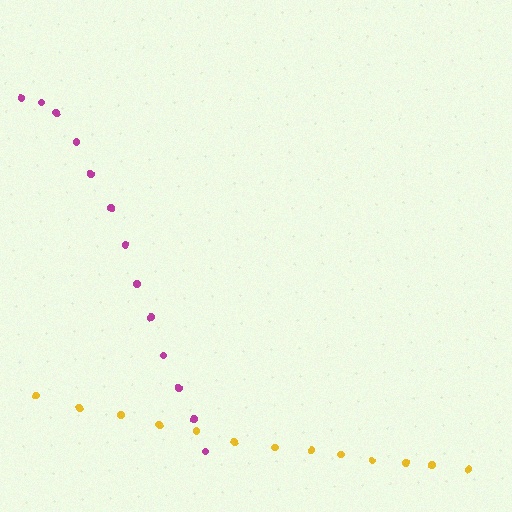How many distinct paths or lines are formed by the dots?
There are 2 distinct paths.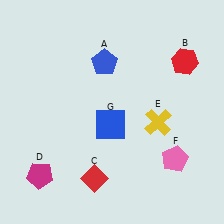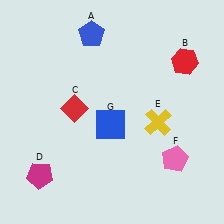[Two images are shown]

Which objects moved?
The objects that moved are: the blue pentagon (A), the red diamond (C).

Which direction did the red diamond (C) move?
The red diamond (C) moved up.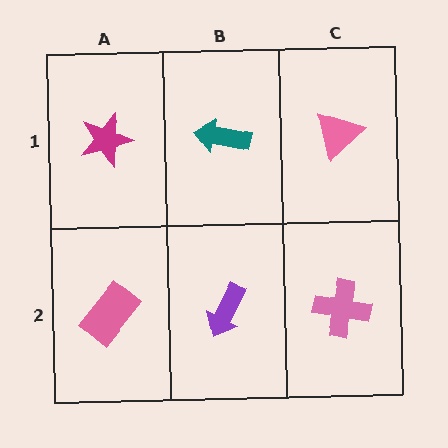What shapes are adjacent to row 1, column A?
A pink rectangle (row 2, column A), a teal arrow (row 1, column B).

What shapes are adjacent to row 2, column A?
A magenta star (row 1, column A), a purple arrow (row 2, column B).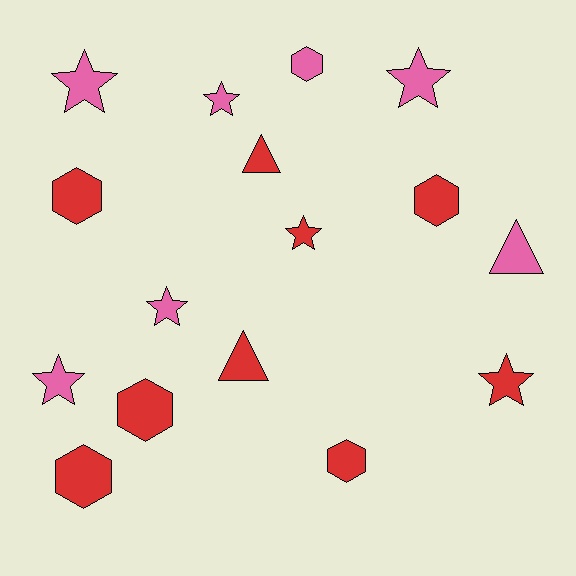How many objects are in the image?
There are 16 objects.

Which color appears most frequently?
Red, with 9 objects.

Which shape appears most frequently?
Star, with 7 objects.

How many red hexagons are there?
There are 5 red hexagons.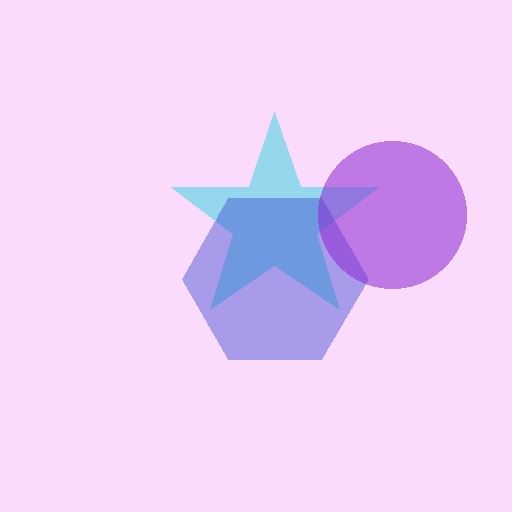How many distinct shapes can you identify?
There are 3 distinct shapes: a cyan star, a blue hexagon, a purple circle.